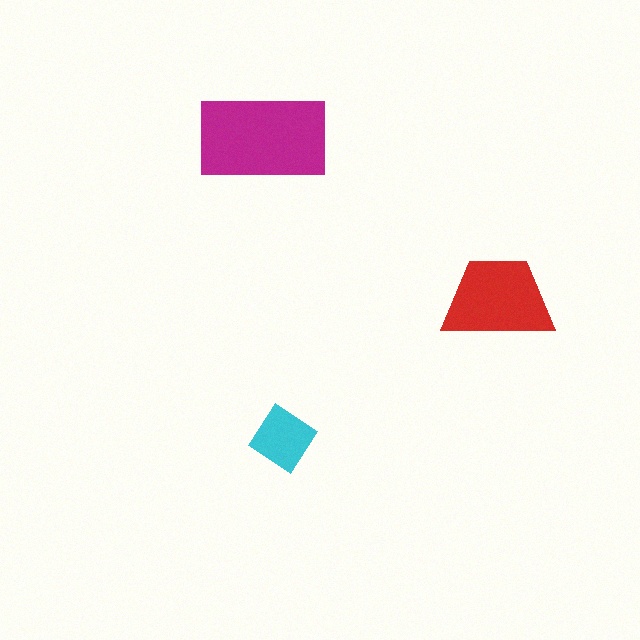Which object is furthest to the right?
The red trapezoid is rightmost.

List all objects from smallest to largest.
The cyan diamond, the red trapezoid, the magenta rectangle.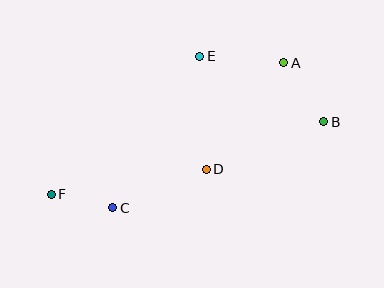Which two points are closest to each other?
Points C and F are closest to each other.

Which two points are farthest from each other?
Points B and F are farthest from each other.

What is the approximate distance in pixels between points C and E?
The distance between C and E is approximately 175 pixels.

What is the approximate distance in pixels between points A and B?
The distance between A and B is approximately 71 pixels.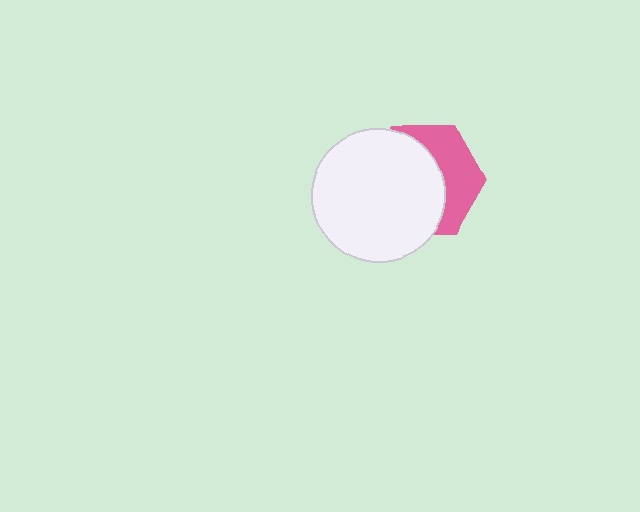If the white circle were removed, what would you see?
You would see the complete pink hexagon.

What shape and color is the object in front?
The object in front is a white circle.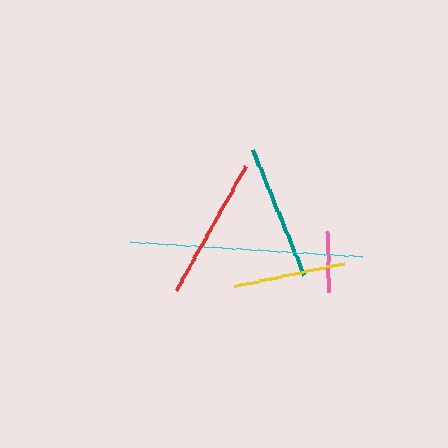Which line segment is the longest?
The cyan line is the longest at approximately 231 pixels.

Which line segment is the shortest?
The pink line is the shortest at approximately 61 pixels.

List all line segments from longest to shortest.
From longest to shortest: cyan, red, teal, yellow, pink.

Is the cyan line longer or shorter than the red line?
The cyan line is longer than the red line.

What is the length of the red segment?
The red segment is approximately 142 pixels long.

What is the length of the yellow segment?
The yellow segment is approximately 113 pixels long.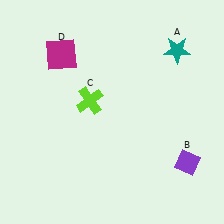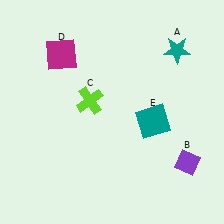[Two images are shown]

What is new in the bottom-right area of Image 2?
A teal square (E) was added in the bottom-right area of Image 2.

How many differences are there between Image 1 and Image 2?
There is 1 difference between the two images.